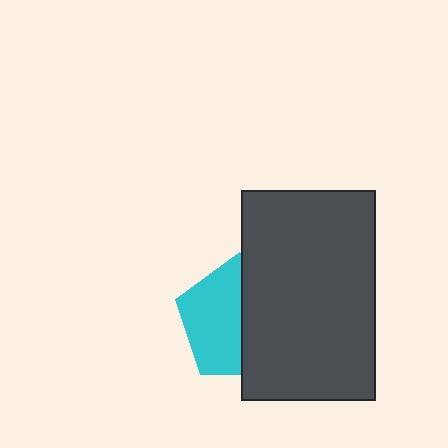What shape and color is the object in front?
The object in front is a dark gray rectangle.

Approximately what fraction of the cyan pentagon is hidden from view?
Roughly 48% of the cyan pentagon is hidden behind the dark gray rectangle.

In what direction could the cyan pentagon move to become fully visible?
The cyan pentagon could move left. That would shift it out from behind the dark gray rectangle entirely.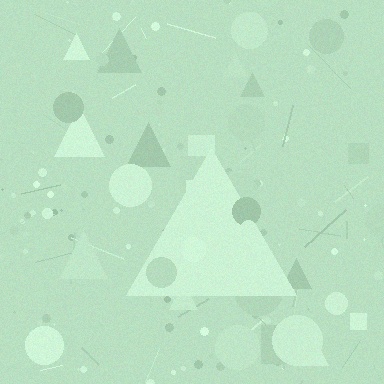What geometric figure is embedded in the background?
A triangle is embedded in the background.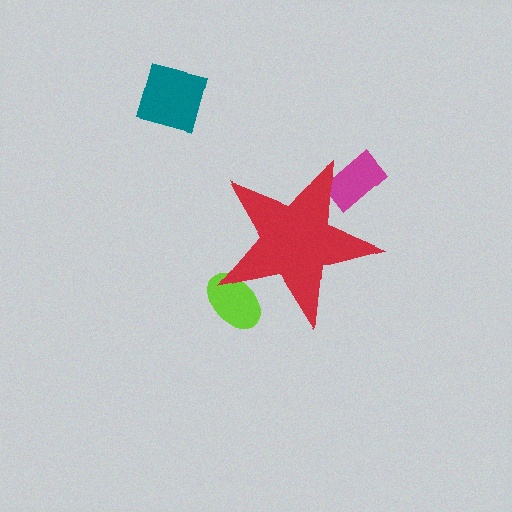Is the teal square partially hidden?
No, the teal square is fully visible.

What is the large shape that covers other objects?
A red star.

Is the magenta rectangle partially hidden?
Yes, the magenta rectangle is partially hidden behind the red star.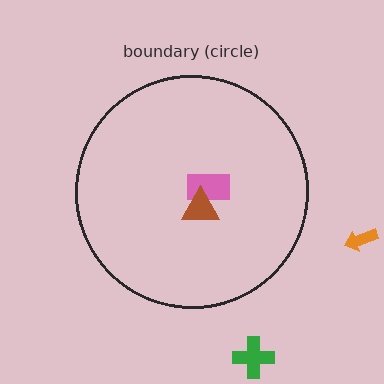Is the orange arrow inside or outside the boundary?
Outside.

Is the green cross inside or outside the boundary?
Outside.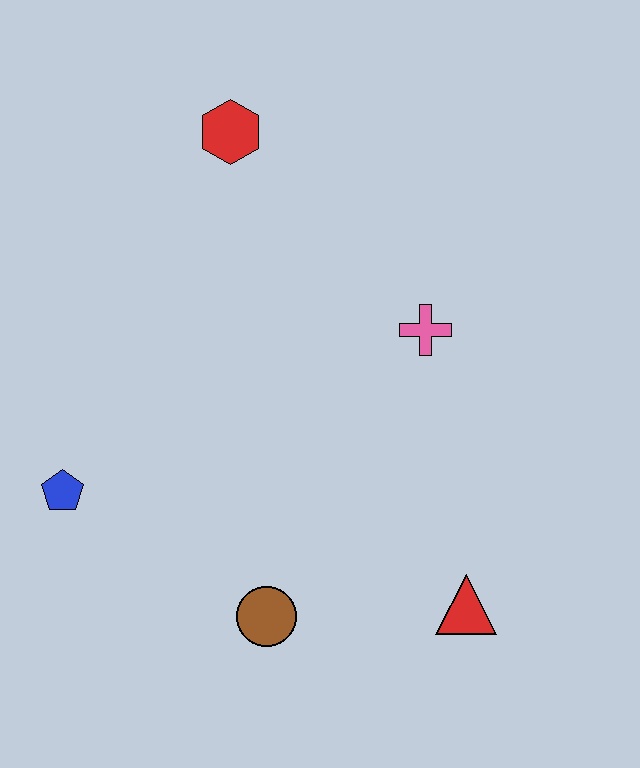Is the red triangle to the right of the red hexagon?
Yes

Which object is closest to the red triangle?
The brown circle is closest to the red triangle.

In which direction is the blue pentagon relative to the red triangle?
The blue pentagon is to the left of the red triangle.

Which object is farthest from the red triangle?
The red hexagon is farthest from the red triangle.